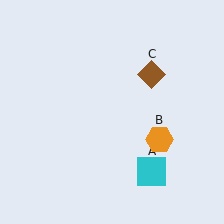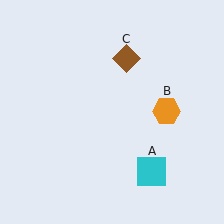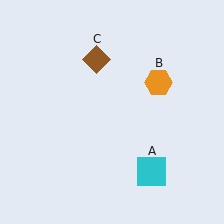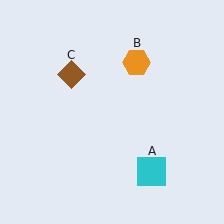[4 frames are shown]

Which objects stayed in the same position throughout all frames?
Cyan square (object A) remained stationary.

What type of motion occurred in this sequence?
The orange hexagon (object B), brown diamond (object C) rotated counterclockwise around the center of the scene.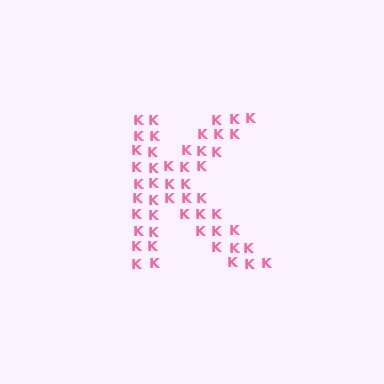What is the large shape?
The large shape is the letter K.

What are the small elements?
The small elements are letter K's.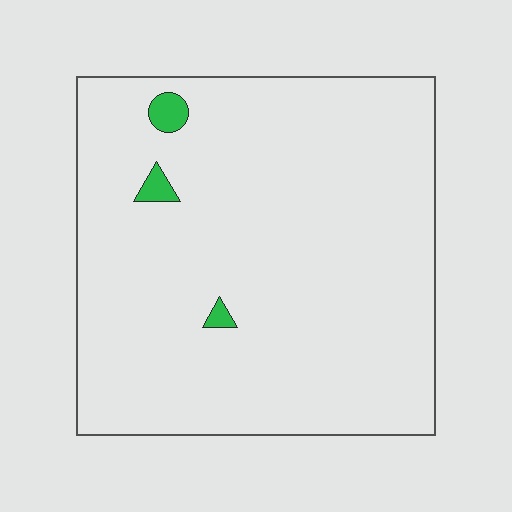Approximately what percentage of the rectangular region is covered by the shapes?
Approximately 0%.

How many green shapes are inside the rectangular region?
3.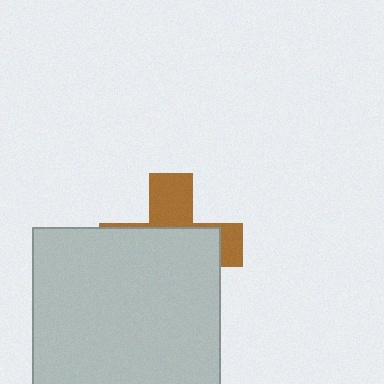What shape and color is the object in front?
The object in front is a light gray square.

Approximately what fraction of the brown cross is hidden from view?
Roughly 66% of the brown cross is hidden behind the light gray square.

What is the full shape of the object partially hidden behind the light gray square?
The partially hidden object is a brown cross.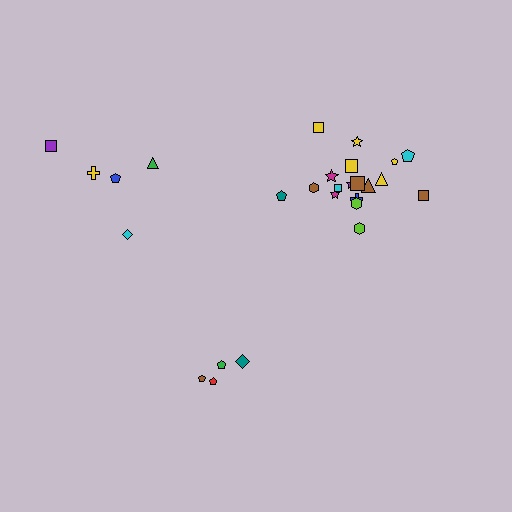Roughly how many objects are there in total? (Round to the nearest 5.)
Roughly 25 objects in total.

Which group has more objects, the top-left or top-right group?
The top-right group.